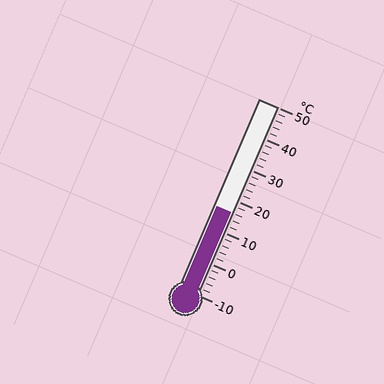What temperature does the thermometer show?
The thermometer shows approximately 16°C.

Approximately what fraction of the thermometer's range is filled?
The thermometer is filled to approximately 45% of its range.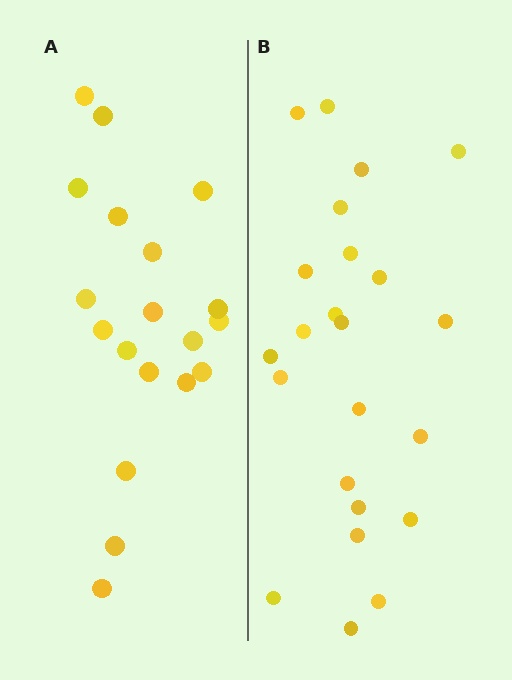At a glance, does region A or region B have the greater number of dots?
Region B (the right region) has more dots.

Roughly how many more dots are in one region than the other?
Region B has about 4 more dots than region A.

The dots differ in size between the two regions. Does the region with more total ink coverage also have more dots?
No. Region A has more total ink coverage because its dots are larger, but region B actually contains more individual dots. Total area can be misleading — the number of items is what matters here.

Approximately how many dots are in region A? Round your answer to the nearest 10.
About 20 dots. (The exact count is 19, which rounds to 20.)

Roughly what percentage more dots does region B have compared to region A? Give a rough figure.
About 20% more.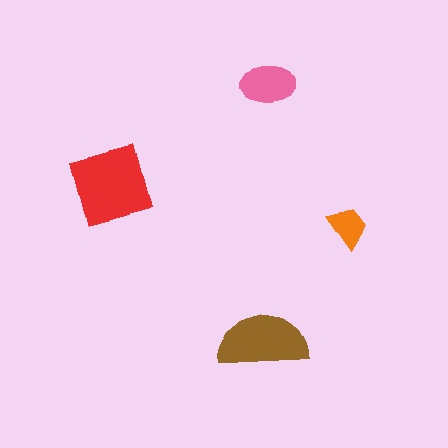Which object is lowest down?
The brown semicircle is bottommost.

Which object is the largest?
The red square.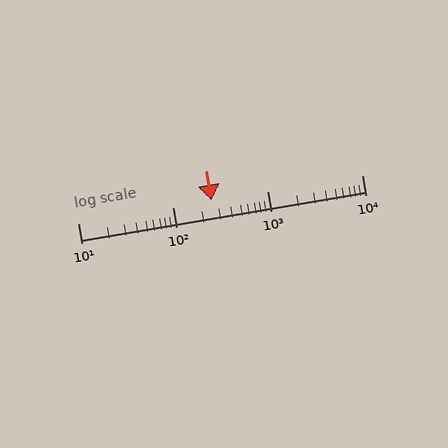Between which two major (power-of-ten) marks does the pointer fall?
The pointer is between 100 and 1000.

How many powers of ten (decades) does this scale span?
The scale spans 3 decades, from 10 to 10000.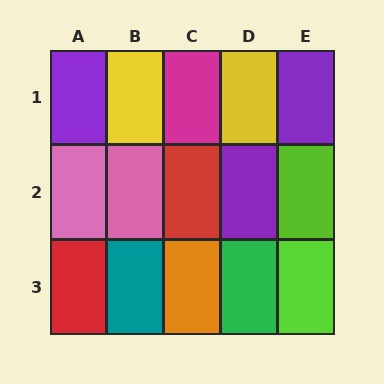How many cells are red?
2 cells are red.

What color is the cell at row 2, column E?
Lime.